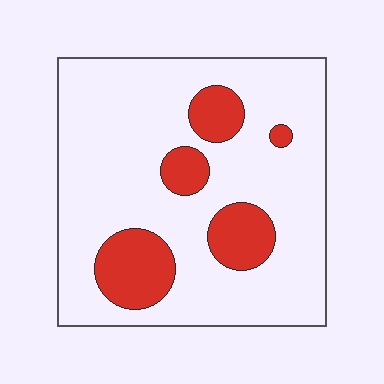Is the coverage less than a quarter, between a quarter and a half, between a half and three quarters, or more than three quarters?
Less than a quarter.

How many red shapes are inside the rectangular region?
5.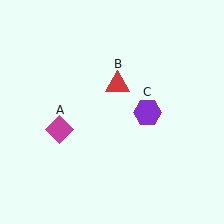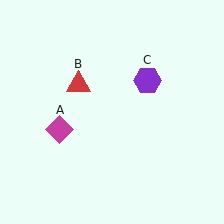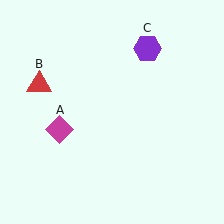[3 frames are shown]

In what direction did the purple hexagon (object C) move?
The purple hexagon (object C) moved up.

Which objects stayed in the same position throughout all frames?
Magenta diamond (object A) remained stationary.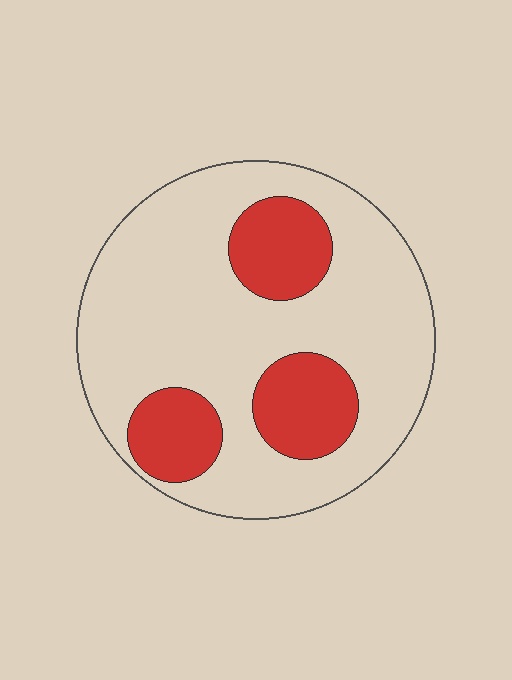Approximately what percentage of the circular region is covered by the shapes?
Approximately 25%.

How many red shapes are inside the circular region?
3.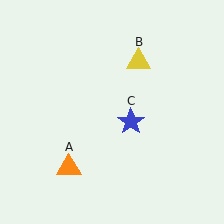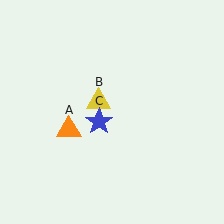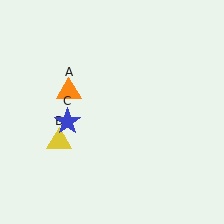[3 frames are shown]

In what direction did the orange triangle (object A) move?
The orange triangle (object A) moved up.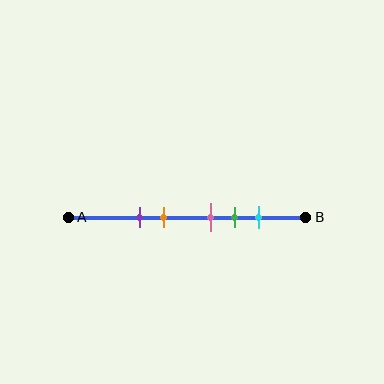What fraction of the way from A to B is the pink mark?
The pink mark is approximately 60% (0.6) of the way from A to B.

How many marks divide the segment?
There are 5 marks dividing the segment.